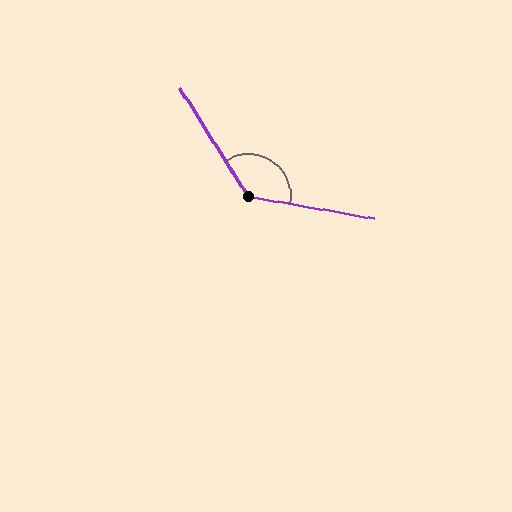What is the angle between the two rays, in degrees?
Approximately 133 degrees.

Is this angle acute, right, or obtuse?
It is obtuse.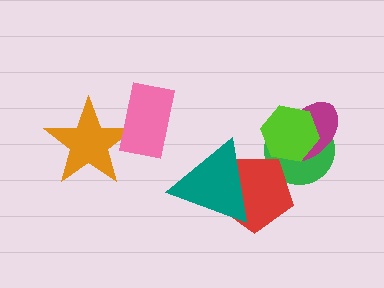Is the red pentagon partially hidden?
Yes, it is partially covered by another shape.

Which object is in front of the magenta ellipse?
The lime hexagon is in front of the magenta ellipse.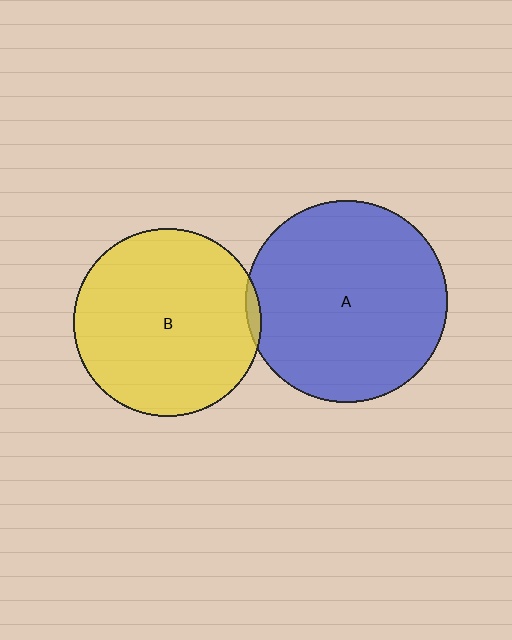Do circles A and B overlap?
Yes.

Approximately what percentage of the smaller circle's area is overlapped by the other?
Approximately 5%.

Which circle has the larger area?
Circle A (blue).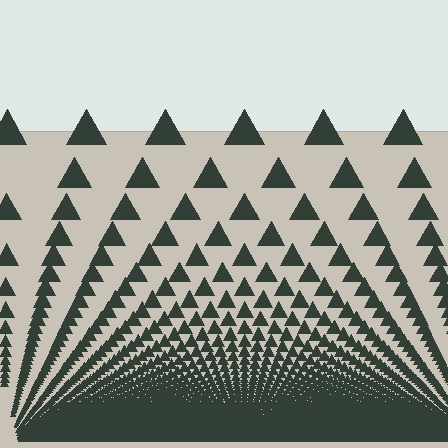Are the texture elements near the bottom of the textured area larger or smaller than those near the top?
Smaller. The gradient is inverted — elements near the bottom are smaller and denser.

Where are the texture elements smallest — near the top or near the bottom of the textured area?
Near the bottom.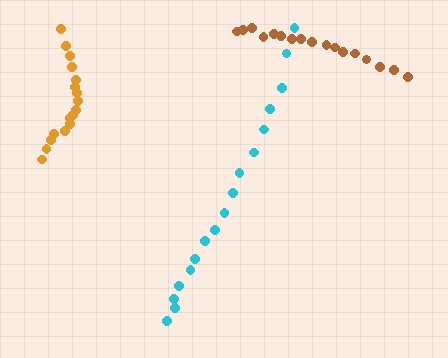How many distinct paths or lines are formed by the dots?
There are 3 distinct paths.